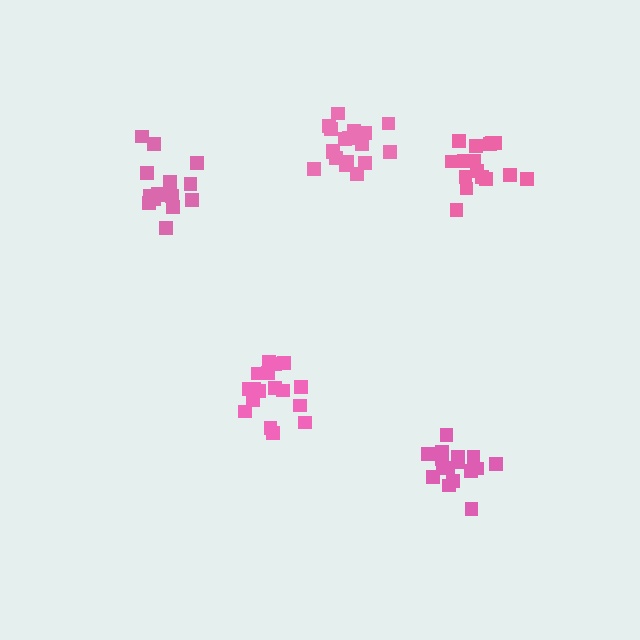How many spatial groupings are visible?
There are 5 spatial groupings.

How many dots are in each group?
Group 1: 18 dots, Group 2: 17 dots, Group 3: 16 dots, Group 4: 17 dots, Group 5: 15 dots (83 total).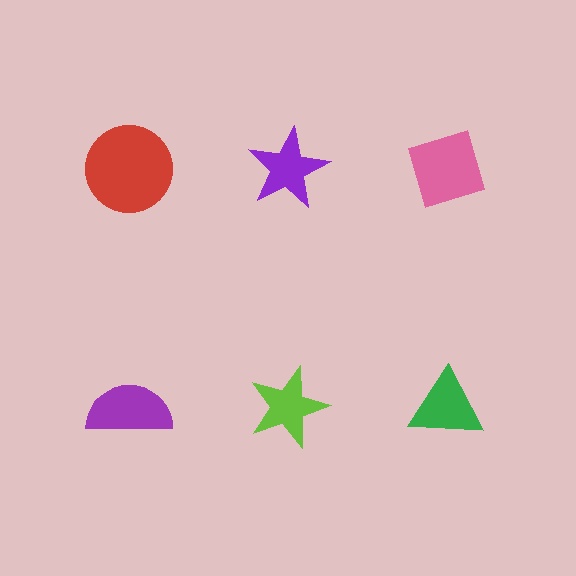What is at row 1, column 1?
A red circle.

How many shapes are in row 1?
3 shapes.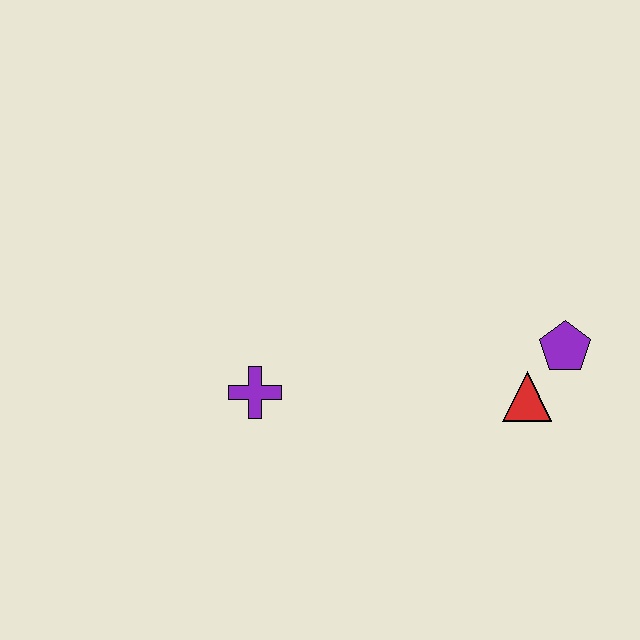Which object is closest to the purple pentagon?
The red triangle is closest to the purple pentagon.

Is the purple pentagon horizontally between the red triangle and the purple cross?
No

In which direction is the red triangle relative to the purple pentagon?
The red triangle is below the purple pentagon.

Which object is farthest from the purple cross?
The purple pentagon is farthest from the purple cross.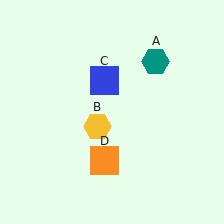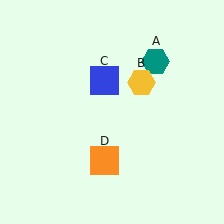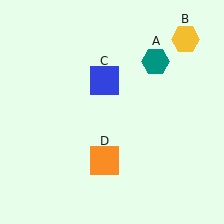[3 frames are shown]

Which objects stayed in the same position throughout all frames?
Teal hexagon (object A) and blue square (object C) and orange square (object D) remained stationary.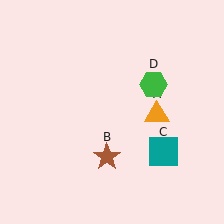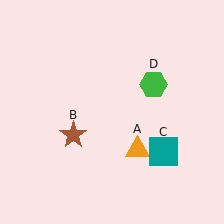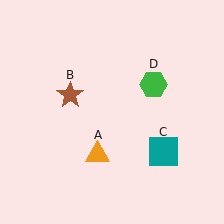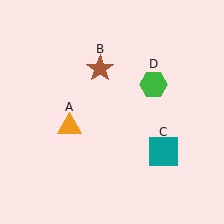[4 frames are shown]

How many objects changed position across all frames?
2 objects changed position: orange triangle (object A), brown star (object B).